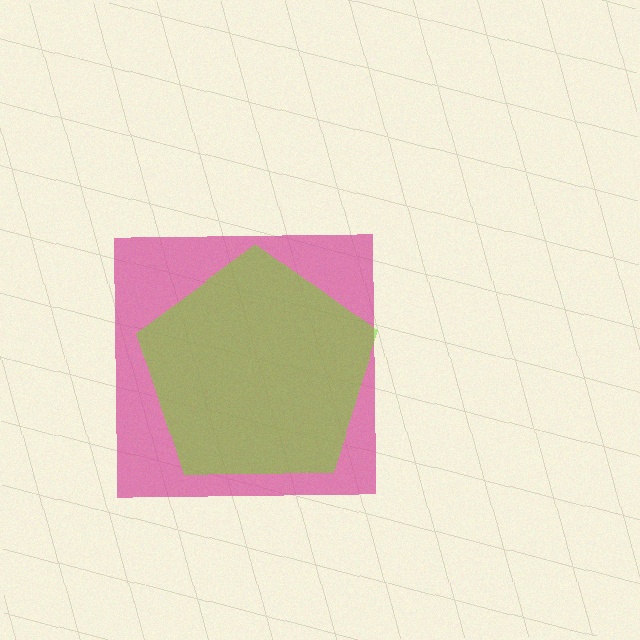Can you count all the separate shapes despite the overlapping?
Yes, there are 2 separate shapes.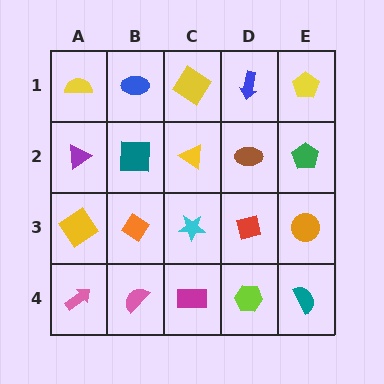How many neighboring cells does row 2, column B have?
4.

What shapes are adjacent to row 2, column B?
A blue ellipse (row 1, column B), an orange diamond (row 3, column B), a purple triangle (row 2, column A), a yellow triangle (row 2, column C).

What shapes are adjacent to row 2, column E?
A yellow pentagon (row 1, column E), an orange circle (row 3, column E), a brown ellipse (row 2, column D).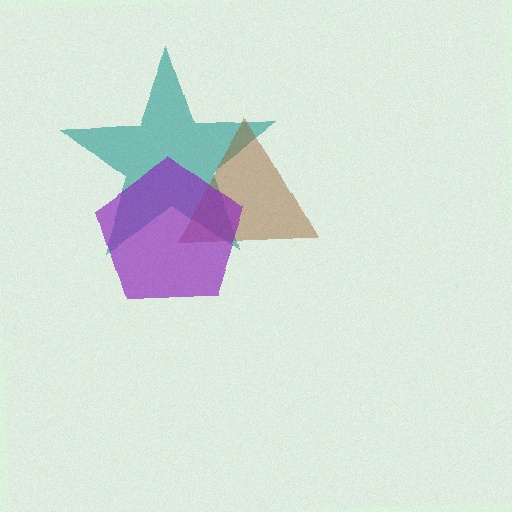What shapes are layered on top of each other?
The layered shapes are: a teal star, a brown triangle, a purple pentagon.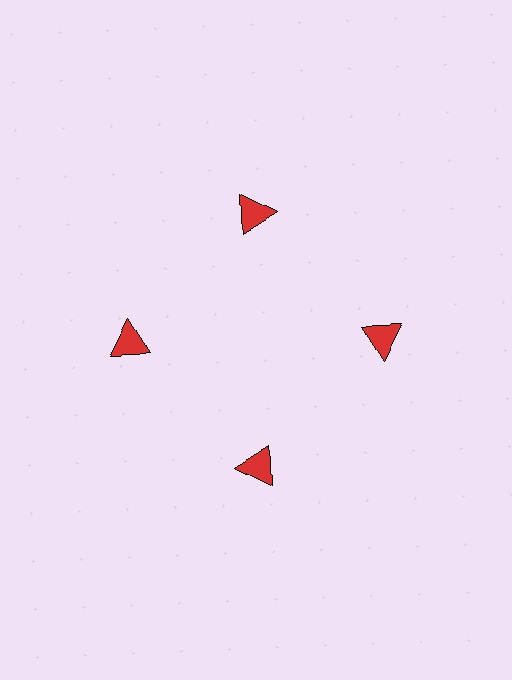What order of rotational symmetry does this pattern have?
This pattern has 4-fold rotational symmetry.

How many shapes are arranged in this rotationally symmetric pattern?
There are 4 shapes, arranged in 4 groups of 1.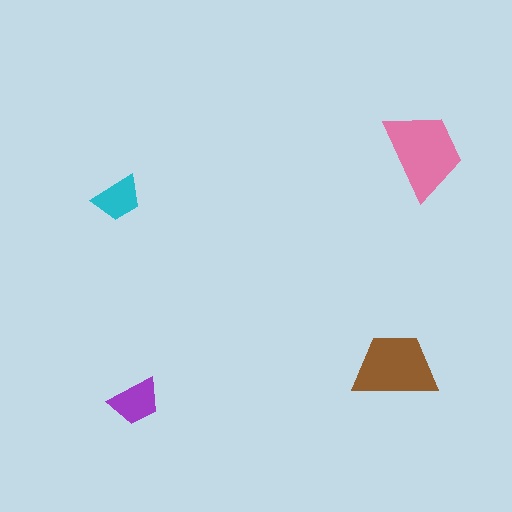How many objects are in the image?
There are 4 objects in the image.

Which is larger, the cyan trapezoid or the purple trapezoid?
The purple one.